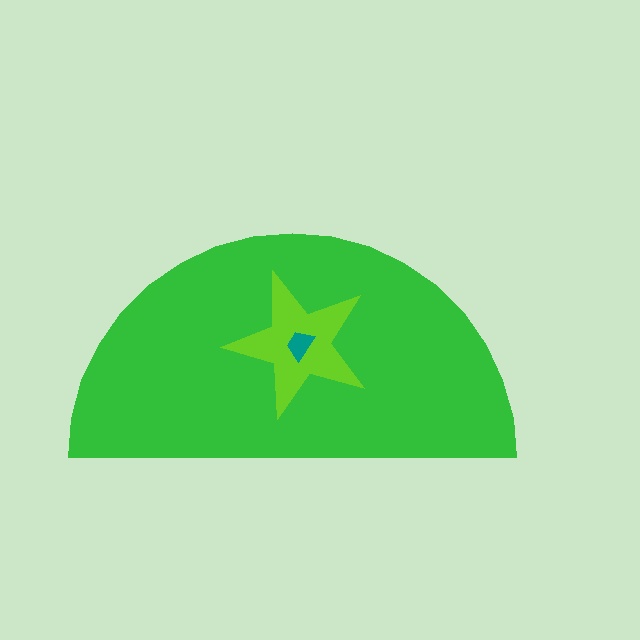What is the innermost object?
The teal trapezoid.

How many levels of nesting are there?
3.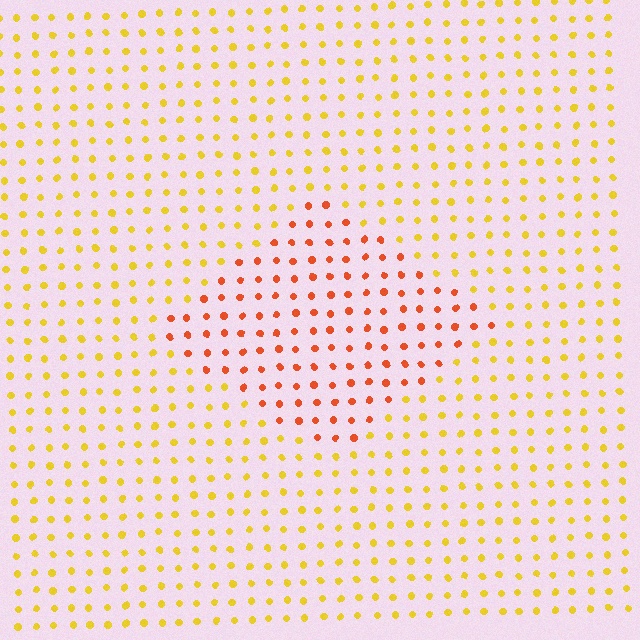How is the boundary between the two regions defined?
The boundary is defined purely by a slight shift in hue (about 39 degrees). Spacing, size, and orientation are identical on both sides.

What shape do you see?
I see a diamond.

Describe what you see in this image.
The image is filled with small yellow elements in a uniform arrangement. A diamond-shaped region is visible where the elements are tinted to a slightly different hue, forming a subtle color boundary.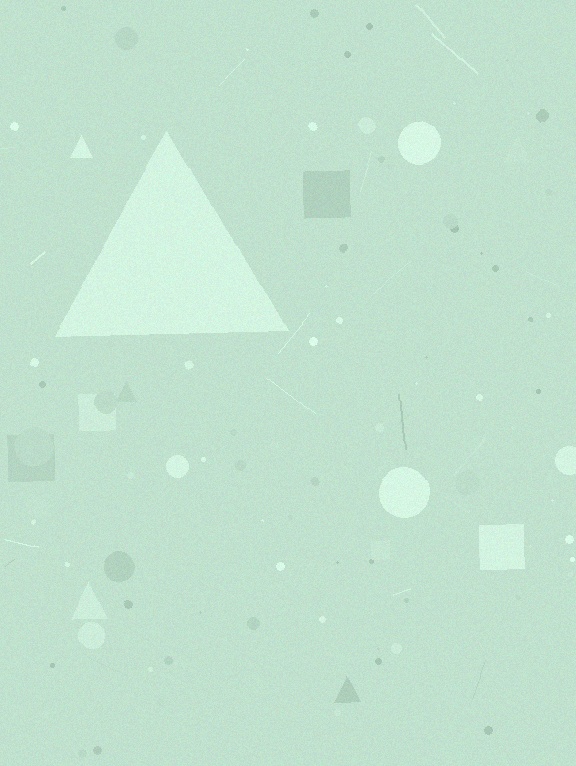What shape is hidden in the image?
A triangle is hidden in the image.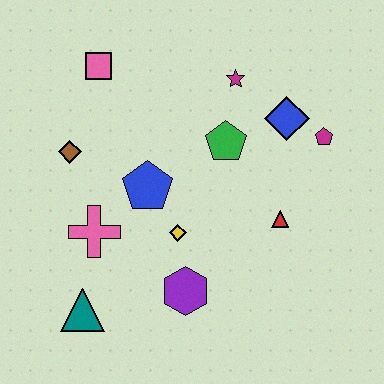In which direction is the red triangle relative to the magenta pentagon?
The red triangle is below the magenta pentagon.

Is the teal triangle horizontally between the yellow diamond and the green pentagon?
No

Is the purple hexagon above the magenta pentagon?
No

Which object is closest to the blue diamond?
The magenta pentagon is closest to the blue diamond.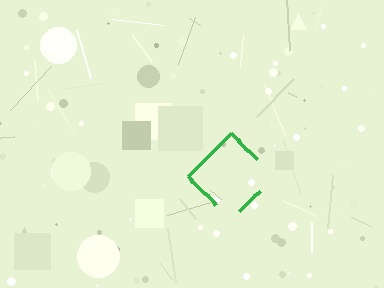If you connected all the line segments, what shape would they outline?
They would outline a diamond.